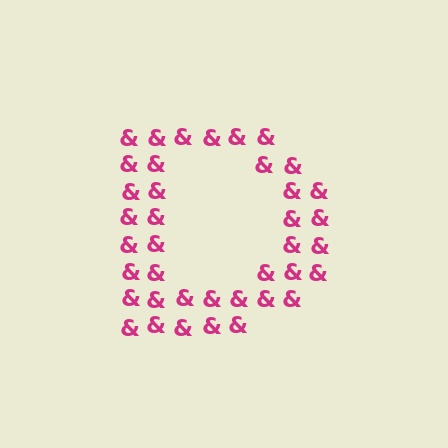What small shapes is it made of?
It is made of small ampersands.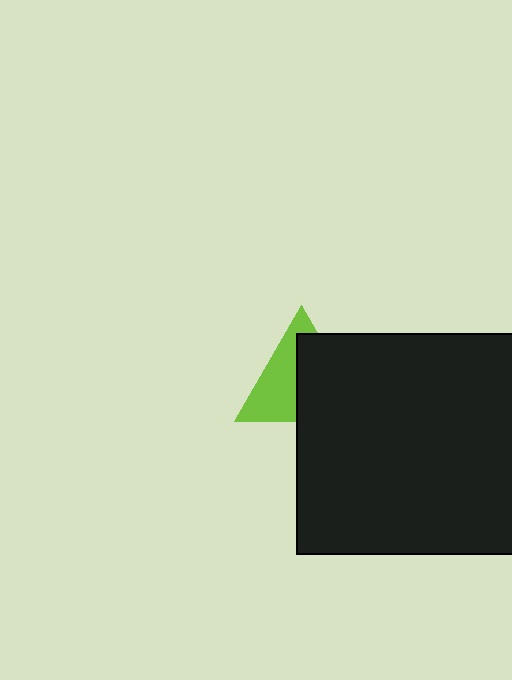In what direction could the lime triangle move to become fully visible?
The lime triangle could move left. That would shift it out from behind the black square entirely.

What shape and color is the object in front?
The object in front is a black square.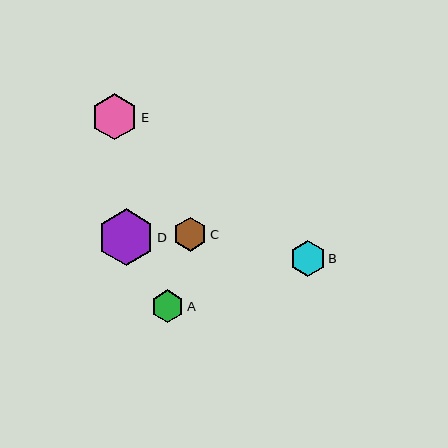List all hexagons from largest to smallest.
From largest to smallest: D, E, B, C, A.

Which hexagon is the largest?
Hexagon D is the largest with a size of approximately 56 pixels.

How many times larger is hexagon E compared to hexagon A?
Hexagon E is approximately 1.4 times the size of hexagon A.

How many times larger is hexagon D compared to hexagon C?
Hexagon D is approximately 1.6 times the size of hexagon C.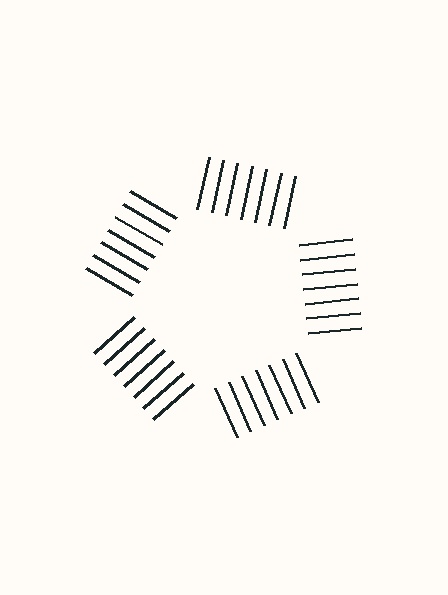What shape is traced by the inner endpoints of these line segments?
An illusory pentagon — the line segments terminate on its edges but no continuous stroke is drawn.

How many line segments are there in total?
35 — 7 along each of the 5 edges.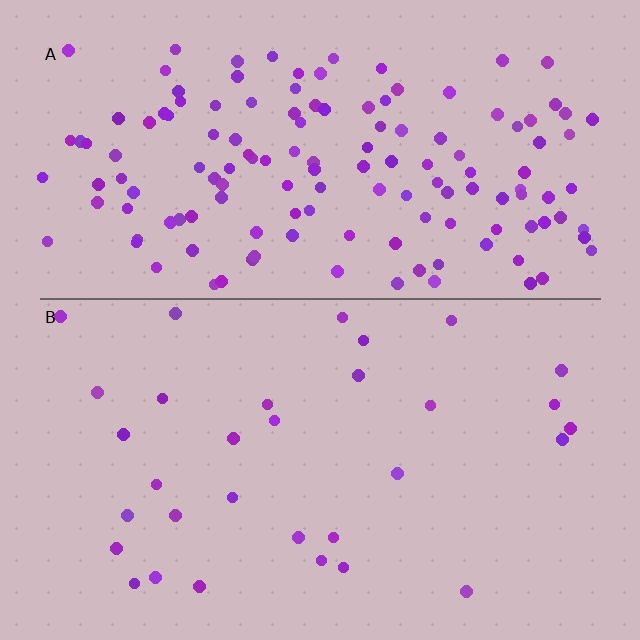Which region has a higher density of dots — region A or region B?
A (the top).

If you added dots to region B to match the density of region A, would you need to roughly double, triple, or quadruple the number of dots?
Approximately quadruple.